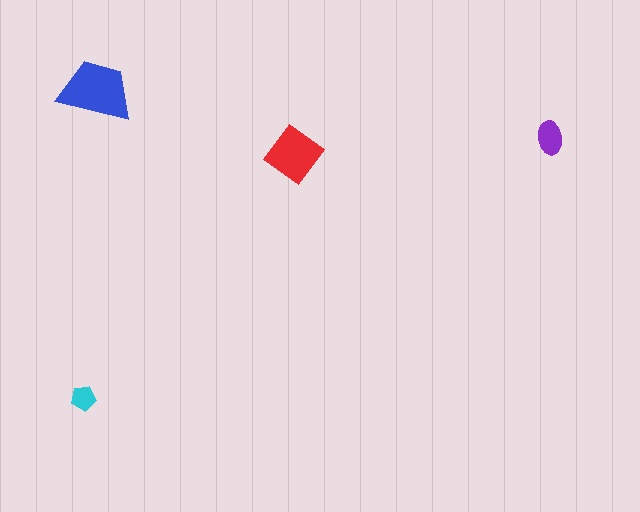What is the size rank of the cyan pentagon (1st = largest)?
4th.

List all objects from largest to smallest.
The blue trapezoid, the red diamond, the purple ellipse, the cyan pentagon.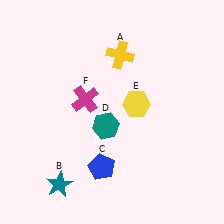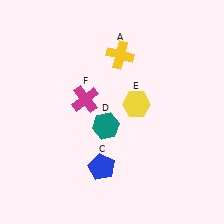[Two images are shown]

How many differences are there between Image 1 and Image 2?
There is 1 difference between the two images.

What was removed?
The teal star (B) was removed in Image 2.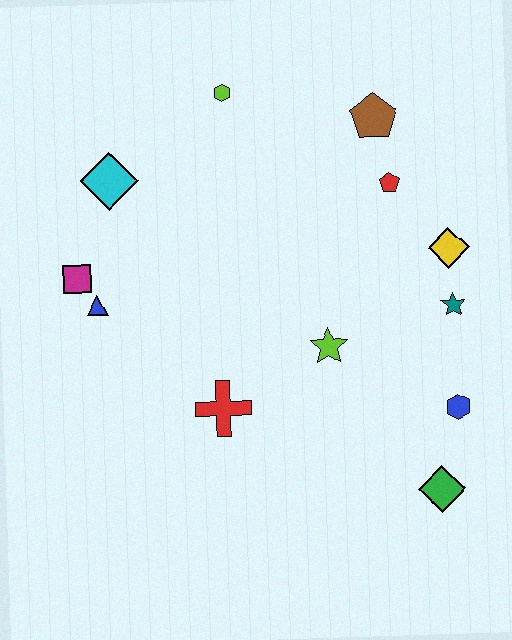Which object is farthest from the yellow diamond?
The magenta square is farthest from the yellow diamond.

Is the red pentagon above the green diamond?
Yes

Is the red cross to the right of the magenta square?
Yes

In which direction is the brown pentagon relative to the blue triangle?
The brown pentagon is to the right of the blue triangle.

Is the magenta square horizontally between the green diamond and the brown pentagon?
No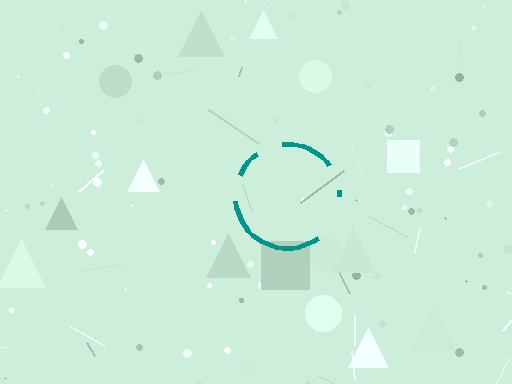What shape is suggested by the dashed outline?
The dashed outline suggests a circle.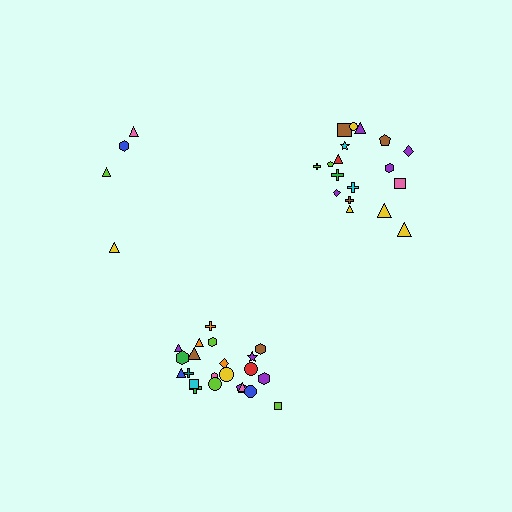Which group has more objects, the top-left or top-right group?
The top-right group.